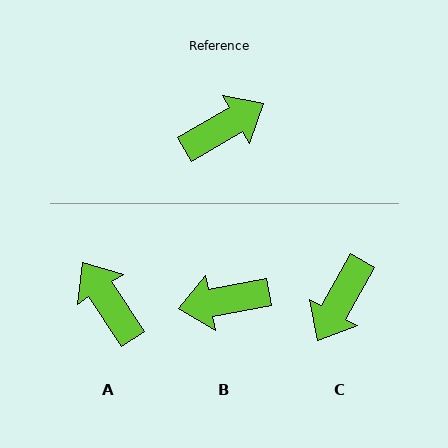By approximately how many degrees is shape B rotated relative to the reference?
Approximately 160 degrees counter-clockwise.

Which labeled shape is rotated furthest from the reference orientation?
B, about 160 degrees away.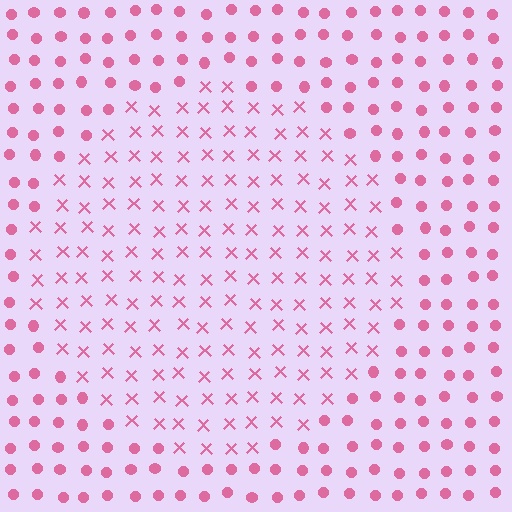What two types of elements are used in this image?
The image uses X marks inside the circle region and circles outside it.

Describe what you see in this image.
The image is filled with small pink elements arranged in a uniform grid. A circle-shaped region contains X marks, while the surrounding area contains circles. The boundary is defined purely by the change in element shape.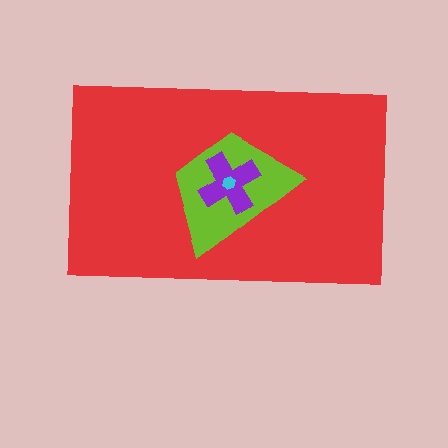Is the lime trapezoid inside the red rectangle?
Yes.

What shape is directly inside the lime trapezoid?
The purple cross.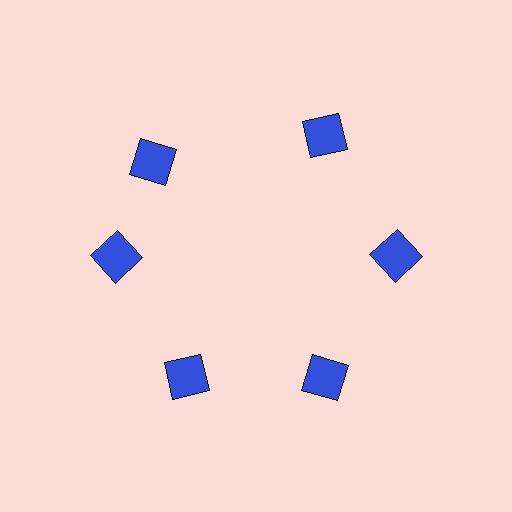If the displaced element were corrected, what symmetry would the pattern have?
It would have 6-fold rotational symmetry — the pattern would map onto itself every 60 degrees.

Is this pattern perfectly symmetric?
No. The 6 blue squares are arranged in a ring, but one element near the 11 o'clock position is rotated out of alignment along the ring, breaking the 6-fold rotational symmetry.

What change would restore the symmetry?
The symmetry would be restored by rotating it back into even spacing with its neighbors so that all 6 squares sit at equal angles and equal distance from the center.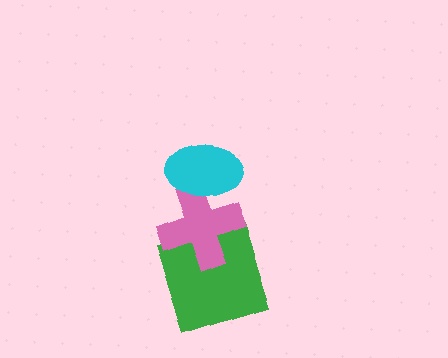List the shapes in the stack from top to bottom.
From top to bottom: the cyan ellipse, the pink cross, the green square.